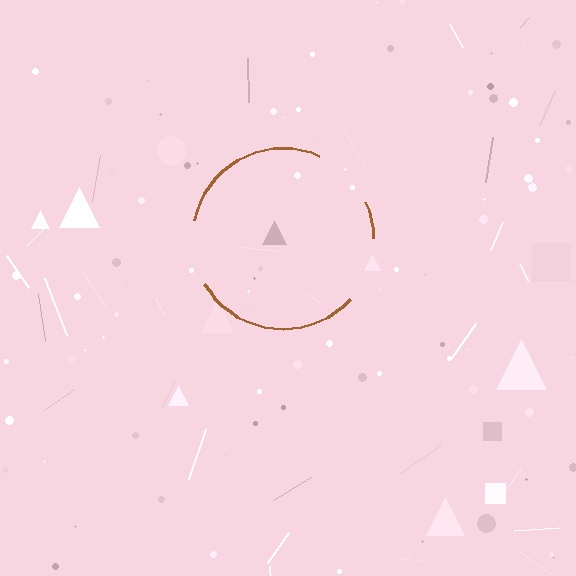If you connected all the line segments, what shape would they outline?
They would outline a circle.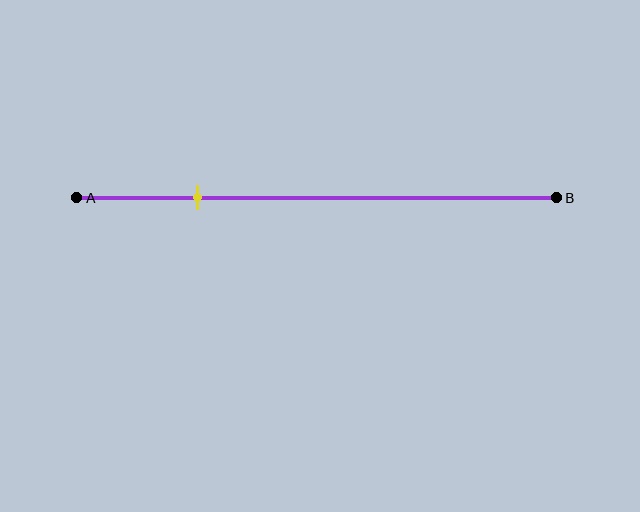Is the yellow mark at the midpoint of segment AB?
No, the mark is at about 25% from A, not at the 50% midpoint.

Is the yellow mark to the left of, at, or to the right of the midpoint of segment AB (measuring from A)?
The yellow mark is to the left of the midpoint of segment AB.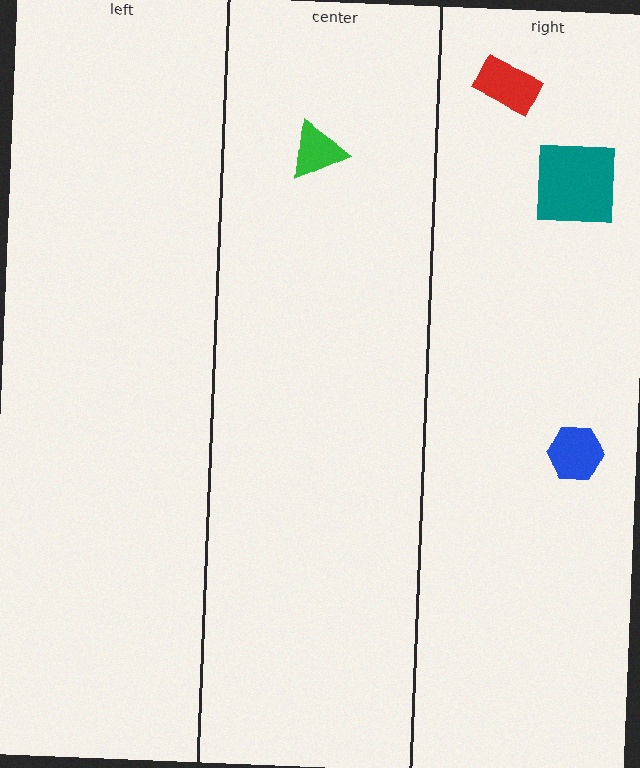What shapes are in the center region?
The green triangle.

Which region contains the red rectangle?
The right region.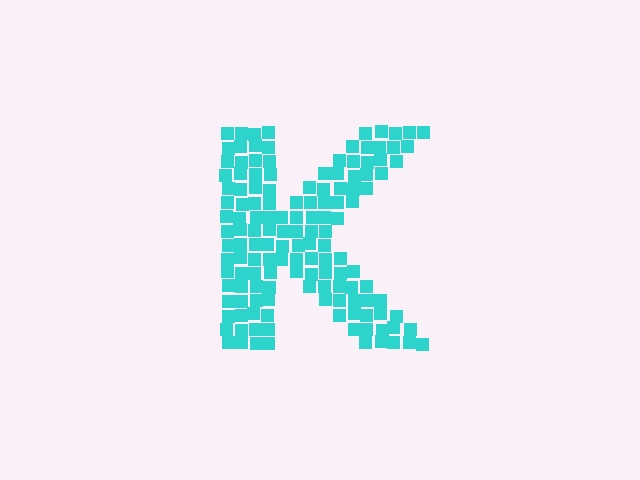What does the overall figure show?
The overall figure shows the letter K.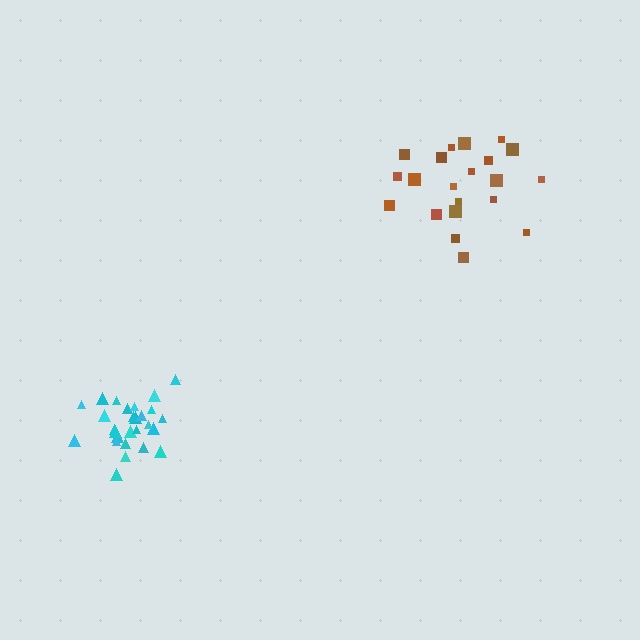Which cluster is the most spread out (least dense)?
Brown.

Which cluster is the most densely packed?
Cyan.